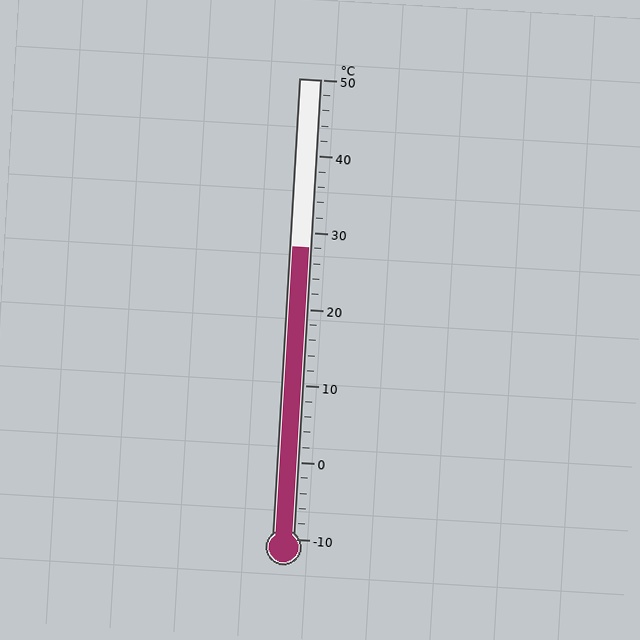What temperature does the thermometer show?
The thermometer shows approximately 28°C.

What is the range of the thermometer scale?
The thermometer scale ranges from -10°C to 50°C.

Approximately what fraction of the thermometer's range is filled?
The thermometer is filled to approximately 65% of its range.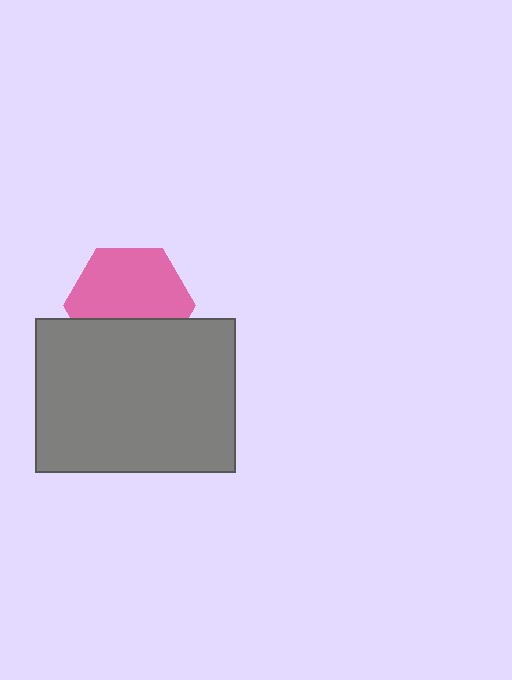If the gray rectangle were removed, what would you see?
You would see the complete pink hexagon.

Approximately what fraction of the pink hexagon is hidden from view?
Roughly 37% of the pink hexagon is hidden behind the gray rectangle.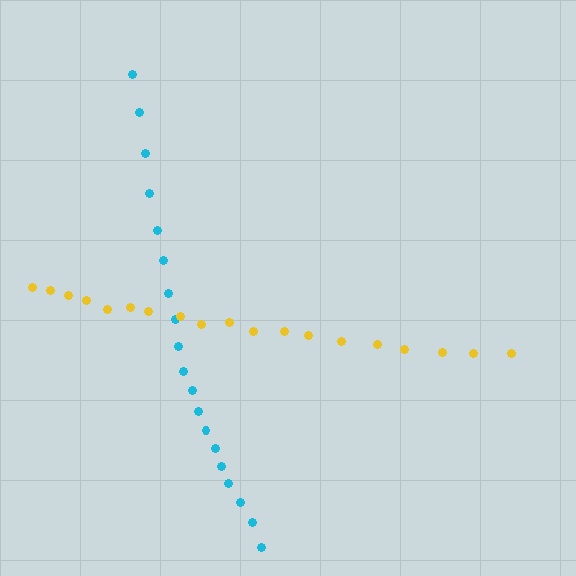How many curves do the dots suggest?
There are 2 distinct paths.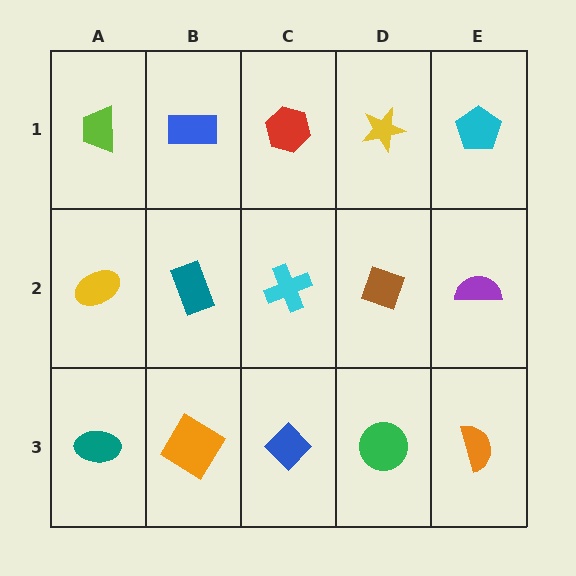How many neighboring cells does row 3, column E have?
2.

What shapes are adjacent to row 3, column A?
A yellow ellipse (row 2, column A), an orange diamond (row 3, column B).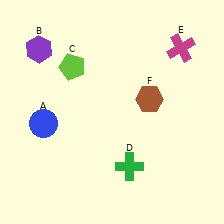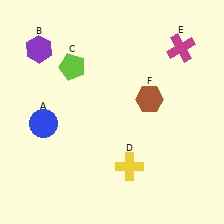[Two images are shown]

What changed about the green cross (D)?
In Image 1, D is green. In Image 2, it changed to yellow.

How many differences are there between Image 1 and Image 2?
There is 1 difference between the two images.